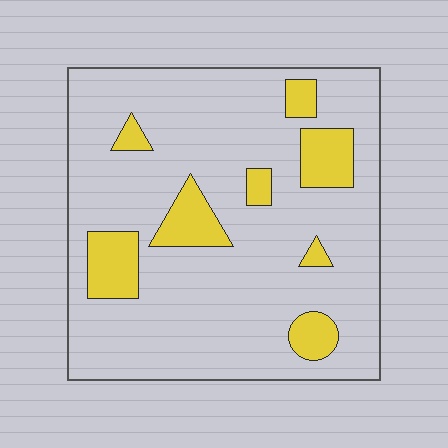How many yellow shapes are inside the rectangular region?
8.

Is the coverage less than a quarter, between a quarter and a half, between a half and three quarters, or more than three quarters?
Less than a quarter.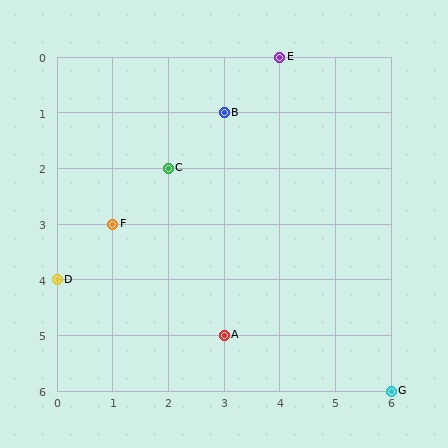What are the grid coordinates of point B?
Point B is at grid coordinates (3, 1).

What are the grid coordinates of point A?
Point A is at grid coordinates (3, 5).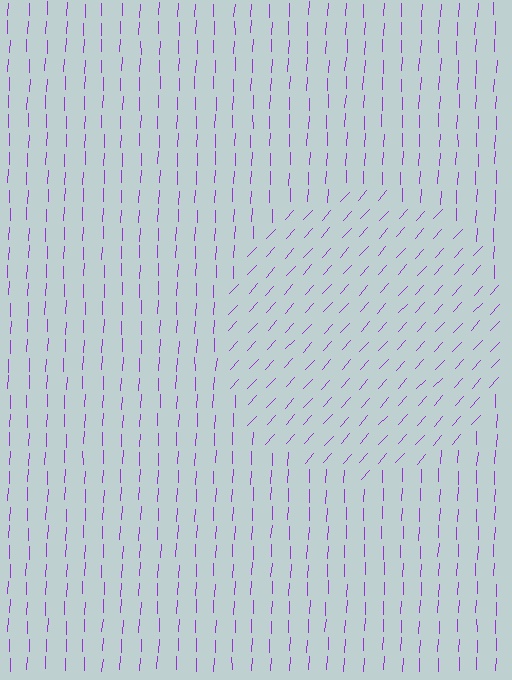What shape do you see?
I see a circle.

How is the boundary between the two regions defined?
The boundary is defined purely by a change in line orientation (approximately 40 degrees difference). All lines are the same color and thickness.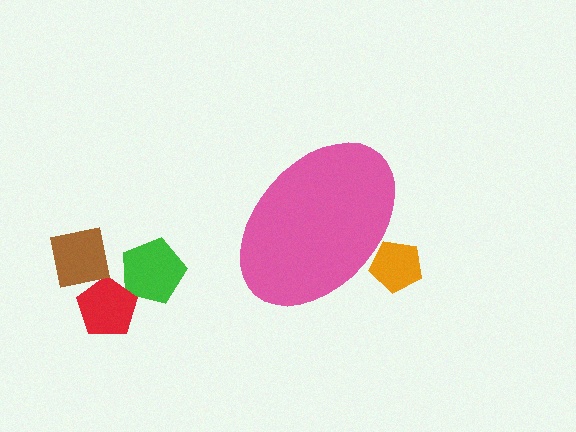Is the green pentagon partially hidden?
No, the green pentagon is fully visible.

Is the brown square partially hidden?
No, the brown square is fully visible.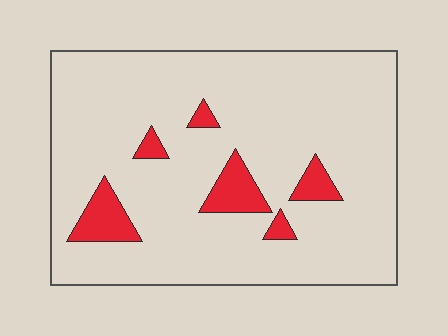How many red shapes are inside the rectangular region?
6.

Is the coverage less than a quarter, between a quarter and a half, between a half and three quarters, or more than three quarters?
Less than a quarter.